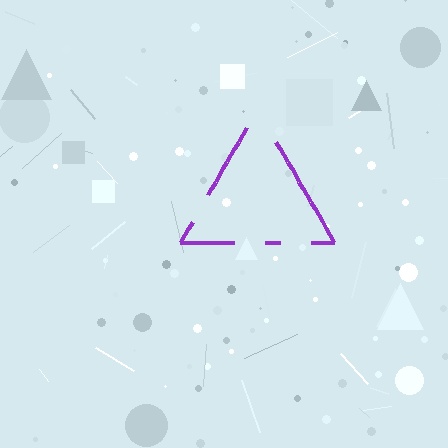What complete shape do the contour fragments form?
The contour fragments form a triangle.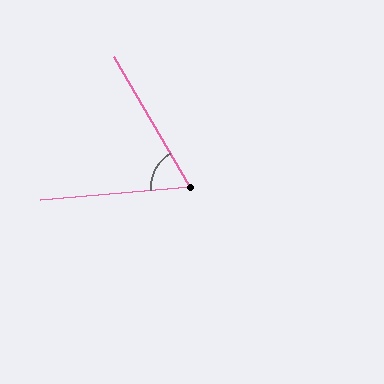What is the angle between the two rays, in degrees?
Approximately 65 degrees.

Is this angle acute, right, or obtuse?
It is acute.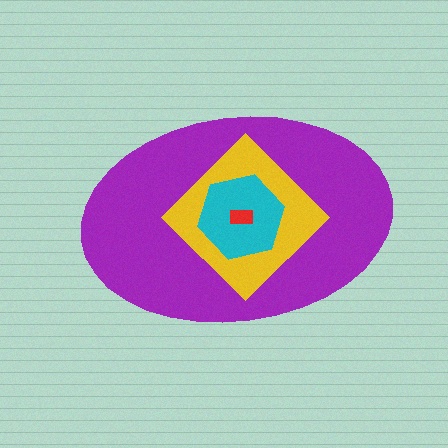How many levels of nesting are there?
4.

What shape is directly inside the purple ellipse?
The yellow diamond.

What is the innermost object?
The red rectangle.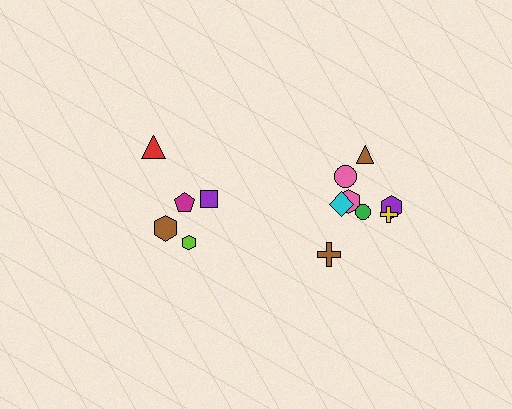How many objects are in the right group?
There are 8 objects.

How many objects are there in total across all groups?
There are 13 objects.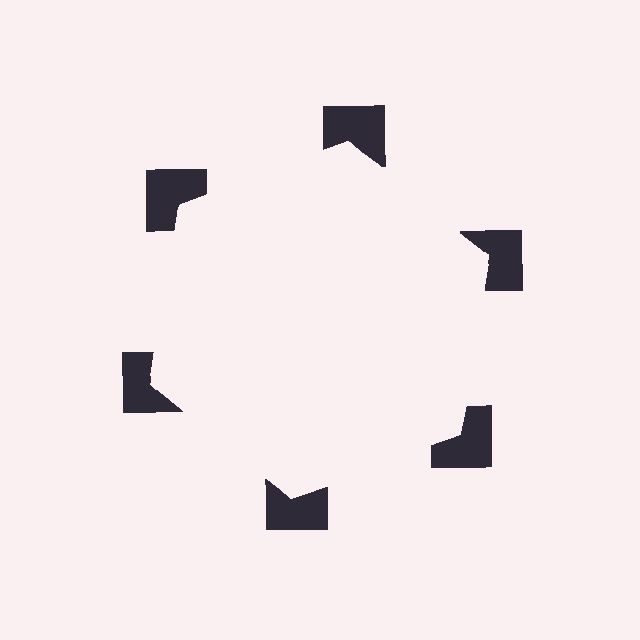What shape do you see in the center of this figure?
An illusory hexagon — its edges are inferred from the aligned wedge cuts in the notched squares, not physically drawn.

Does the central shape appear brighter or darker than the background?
It typically appears slightly brighter than the background, even though no actual brightness change is drawn.